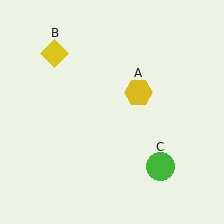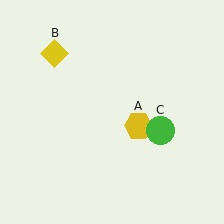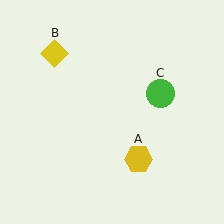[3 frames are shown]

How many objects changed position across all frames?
2 objects changed position: yellow hexagon (object A), green circle (object C).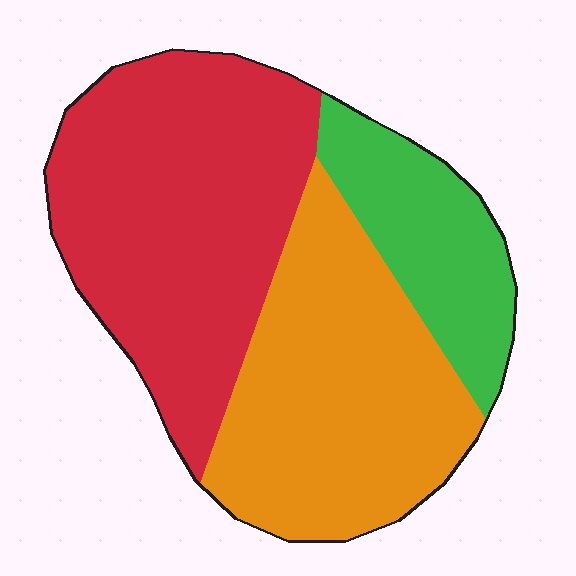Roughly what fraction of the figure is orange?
Orange covers 37% of the figure.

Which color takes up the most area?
Red, at roughly 45%.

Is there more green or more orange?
Orange.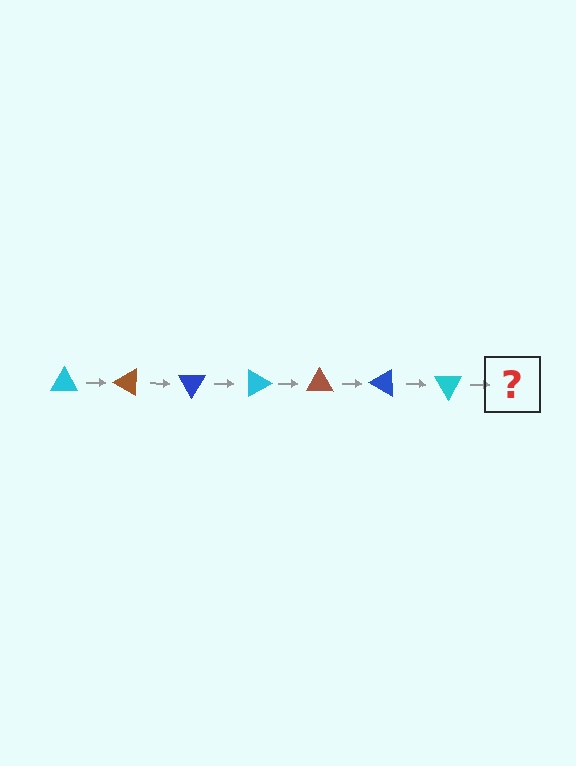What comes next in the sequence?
The next element should be a brown triangle, rotated 210 degrees from the start.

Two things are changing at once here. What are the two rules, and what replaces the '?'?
The two rules are that it rotates 30 degrees each step and the color cycles through cyan, brown, and blue. The '?' should be a brown triangle, rotated 210 degrees from the start.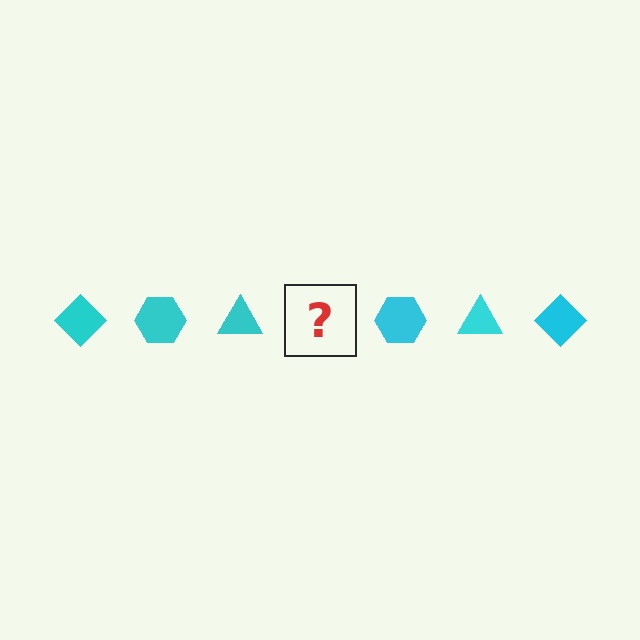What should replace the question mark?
The question mark should be replaced with a cyan diamond.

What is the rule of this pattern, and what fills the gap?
The rule is that the pattern cycles through diamond, hexagon, triangle shapes in cyan. The gap should be filled with a cyan diamond.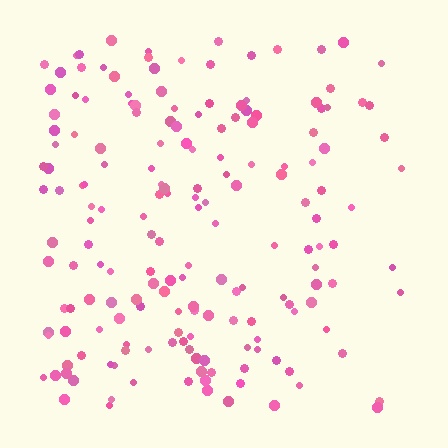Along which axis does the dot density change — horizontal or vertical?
Horizontal.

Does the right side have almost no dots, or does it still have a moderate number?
Still a moderate number, just noticeably fewer than the left.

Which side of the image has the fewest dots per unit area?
The right.